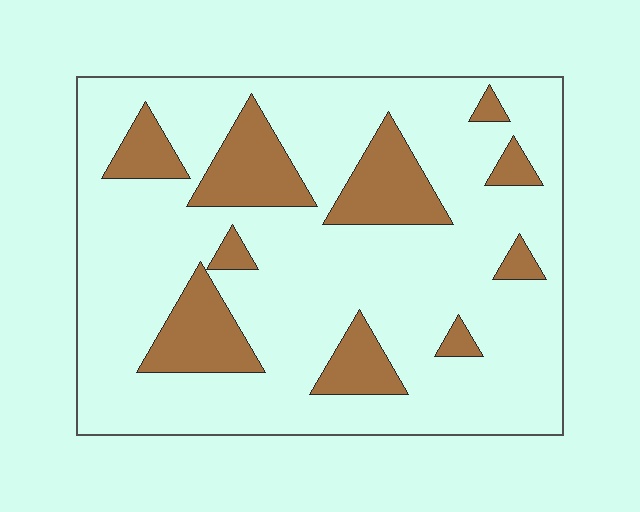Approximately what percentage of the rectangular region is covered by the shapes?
Approximately 20%.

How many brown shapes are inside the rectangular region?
10.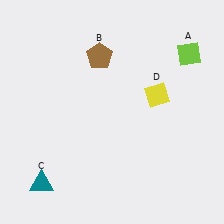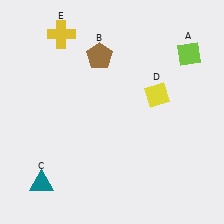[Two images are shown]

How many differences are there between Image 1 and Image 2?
There is 1 difference between the two images.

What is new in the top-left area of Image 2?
A yellow cross (E) was added in the top-left area of Image 2.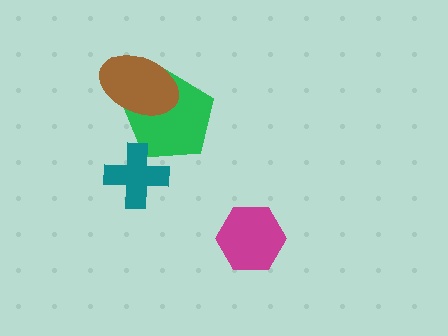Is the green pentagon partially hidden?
Yes, it is partially covered by another shape.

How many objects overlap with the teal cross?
1 object overlaps with the teal cross.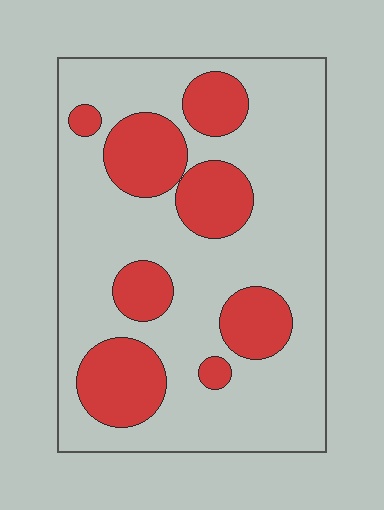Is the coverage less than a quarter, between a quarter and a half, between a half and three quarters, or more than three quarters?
Between a quarter and a half.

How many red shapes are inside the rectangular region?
8.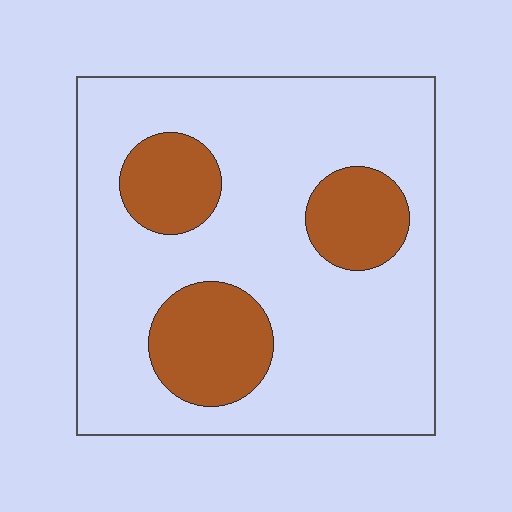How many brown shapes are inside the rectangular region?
3.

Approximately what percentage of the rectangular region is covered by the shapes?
Approximately 25%.